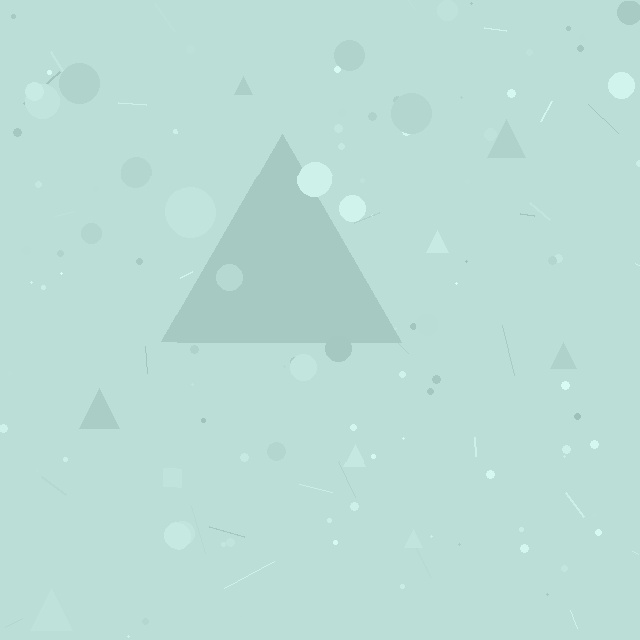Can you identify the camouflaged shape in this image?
The camouflaged shape is a triangle.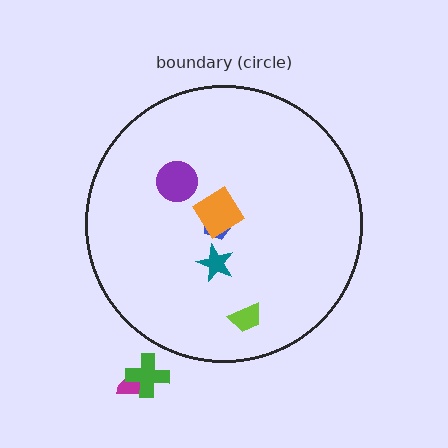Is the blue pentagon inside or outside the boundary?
Inside.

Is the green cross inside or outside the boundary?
Outside.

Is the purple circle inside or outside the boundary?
Inside.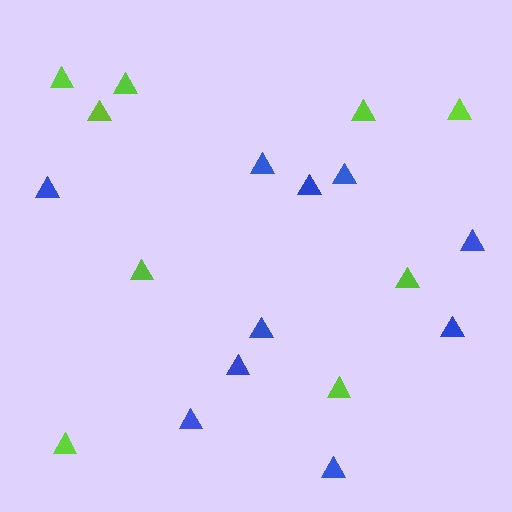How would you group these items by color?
There are 2 groups: one group of blue triangles (10) and one group of lime triangles (9).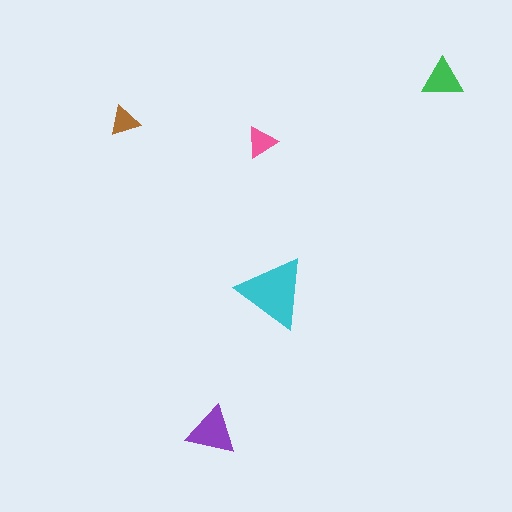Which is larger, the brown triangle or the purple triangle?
The purple one.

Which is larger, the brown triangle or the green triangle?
The green one.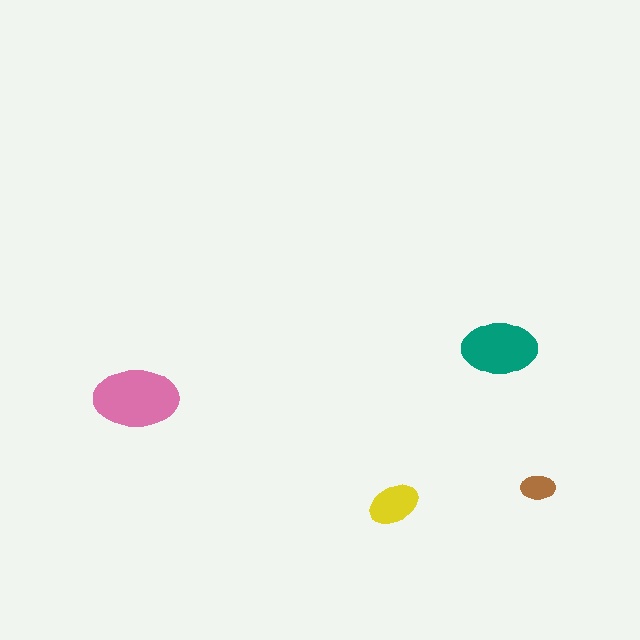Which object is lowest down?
The yellow ellipse is bottommost.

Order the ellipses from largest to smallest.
the pink one, the teal one, the yellow one, the brown one.